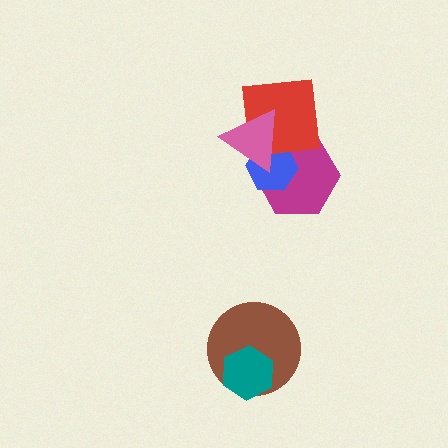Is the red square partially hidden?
Yes, it is partially covered by another shape.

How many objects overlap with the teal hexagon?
1 object overlaps with the teal hexagon.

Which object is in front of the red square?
The pink triangle is in front of the red square.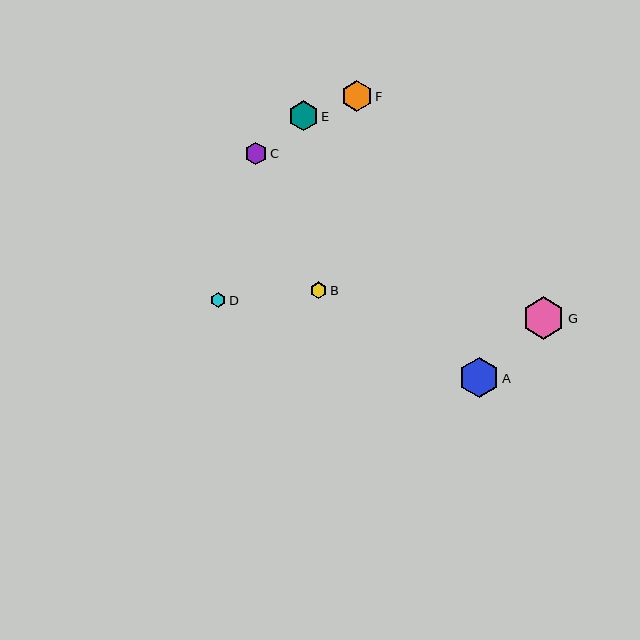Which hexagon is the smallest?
Hexagon D is the smallest with a size of approximately 15 pixels.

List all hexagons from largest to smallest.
From largest to smallest: G, A, F, E, C, B, D.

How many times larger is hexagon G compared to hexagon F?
Hexagon G is approximately 1.4 times the size of hexagon F.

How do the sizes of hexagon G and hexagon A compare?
Hexagon G and hexagon A are approximately the same size.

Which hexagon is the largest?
Hexagon G is the largest with a size of approximately 43 pixels.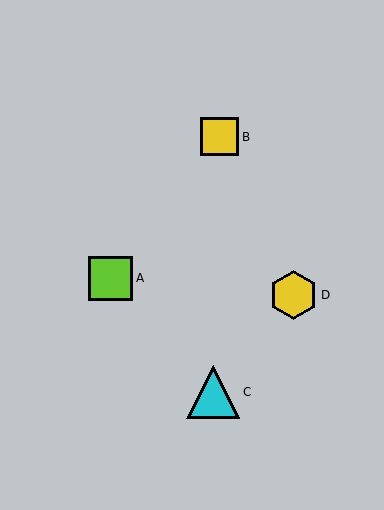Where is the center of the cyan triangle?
The center of the cyan triangle is at (213, 392).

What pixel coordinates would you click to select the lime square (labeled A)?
Click at (111, 278) to select the lime square A.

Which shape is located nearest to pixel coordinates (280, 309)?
The yellow hexagon (labeled D) at (294, 295) is nearest to that location.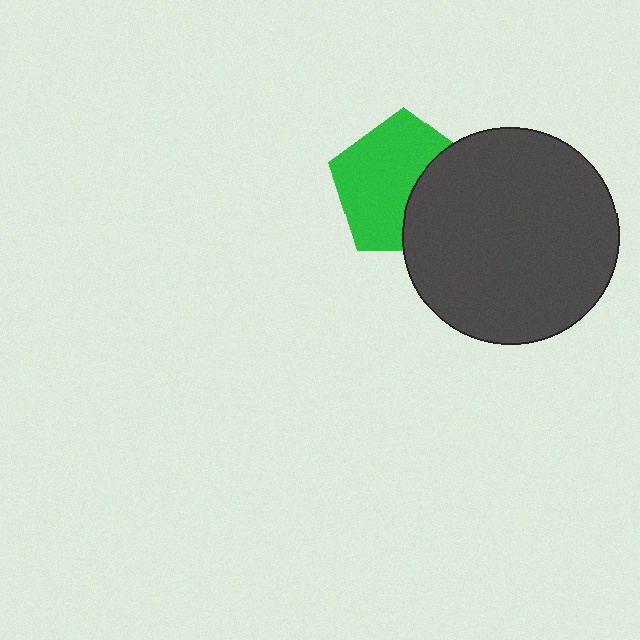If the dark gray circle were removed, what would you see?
You would see the complete green pentagon.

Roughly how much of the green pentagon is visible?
About half of it is visible (roughly 64%).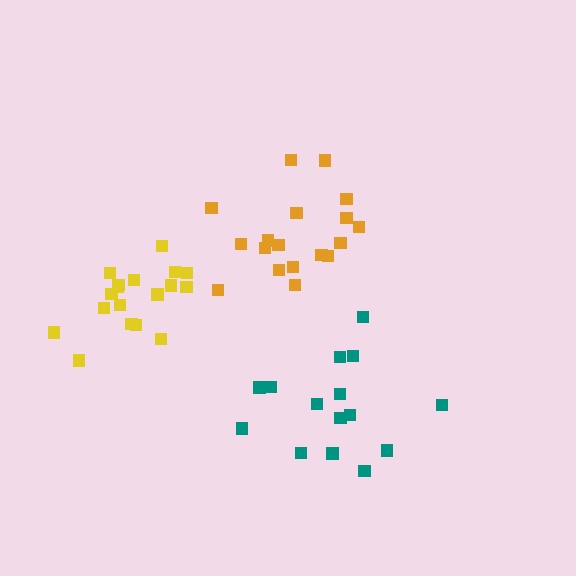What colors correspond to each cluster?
The clusters are colored: orange, yellow, teal.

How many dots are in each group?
Group 1: 18 dots, Group 2: 18 dots, Group 3: 15 dots (51 total).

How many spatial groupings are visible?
There are 3 spatial groupings.